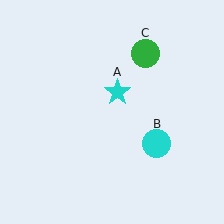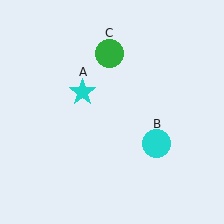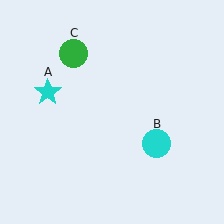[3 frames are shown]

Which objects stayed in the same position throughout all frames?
Cyan circle (object B) remained stationary.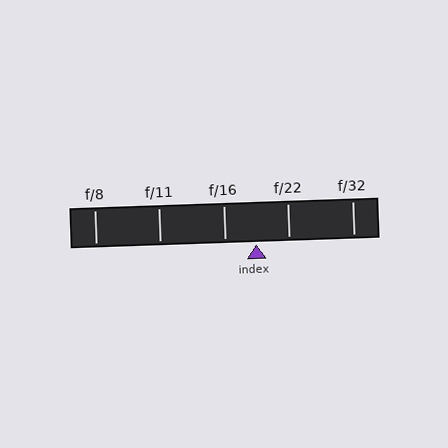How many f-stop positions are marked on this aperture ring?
There are 5 f-stop positions marked.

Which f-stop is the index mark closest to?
The index mark is closest to f/16.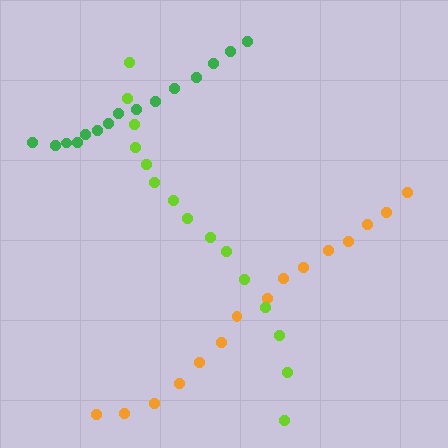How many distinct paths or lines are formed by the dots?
There are 3 distinct paths.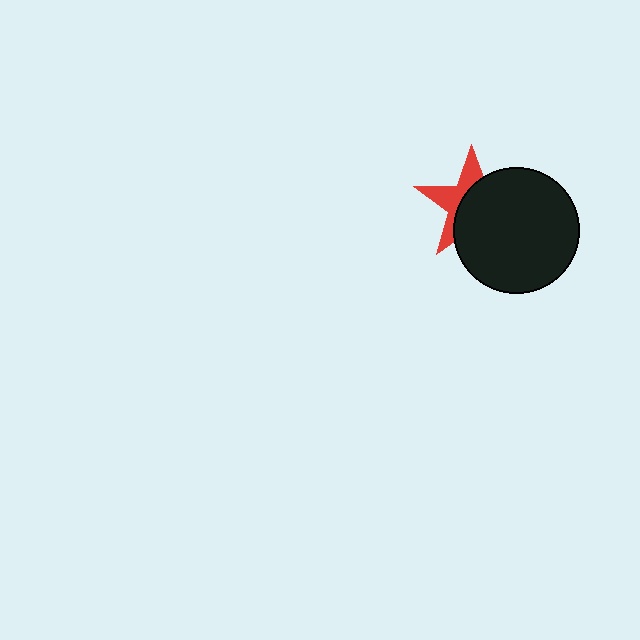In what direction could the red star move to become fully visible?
The red star could move toward the upper-left. That would shift it out from behind the black circle entirely.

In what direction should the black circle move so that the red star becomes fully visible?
The black circle should move toward the lower-right. That is the shortest direction to clear the overlap and leave the red star fully visible.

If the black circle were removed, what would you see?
You would see the complete red star.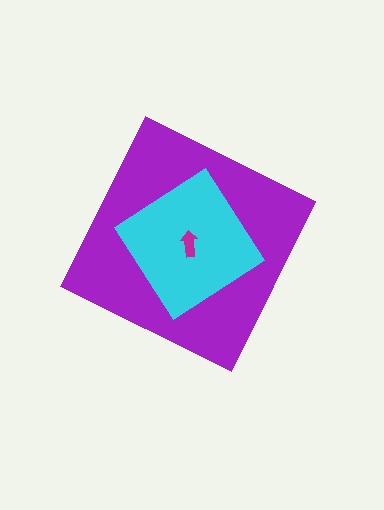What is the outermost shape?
The purple diamond.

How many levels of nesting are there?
3.